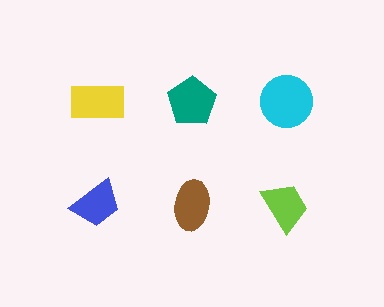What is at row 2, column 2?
A brown ellipse.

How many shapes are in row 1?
3 shapes.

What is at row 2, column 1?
A blue trapezoid.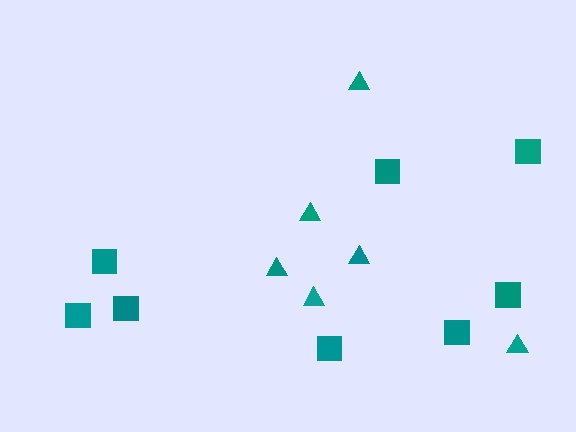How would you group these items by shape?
There are 2 groups: one group of squares (8) and one group of triangles (6).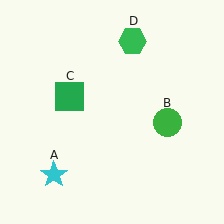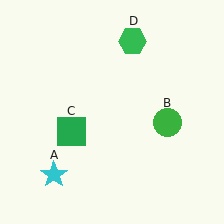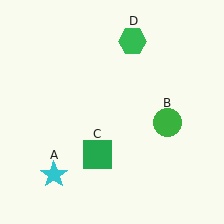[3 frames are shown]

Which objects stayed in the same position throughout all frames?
Cyan star (object A) and green circle (object B) and green hexagon (object D) remained stationary.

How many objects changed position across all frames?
1 object changed position: green square (object C).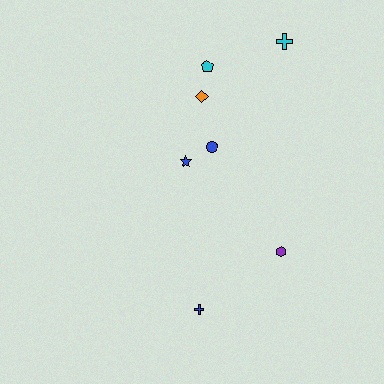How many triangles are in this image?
There are no triangles.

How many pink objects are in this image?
There are no pink objects.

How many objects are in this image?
There are 7 objects.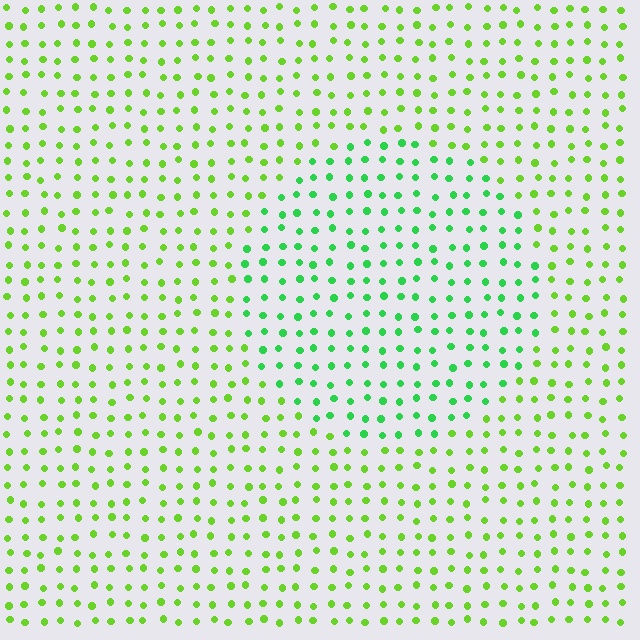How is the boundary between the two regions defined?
The boundary is defined purely by a slight shift in hue (about 34 degrees). Spacing, size, and orientation are identical on both sides.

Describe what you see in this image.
The image is filled with small lime elements in a uniform arrangement. A circle-shaped region is visible where the elements are tinted to a slightly different hue, forming a subtle color boundary.